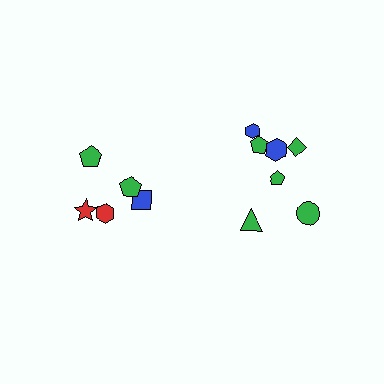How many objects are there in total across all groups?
There are 12 objects.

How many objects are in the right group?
There are 7 objects.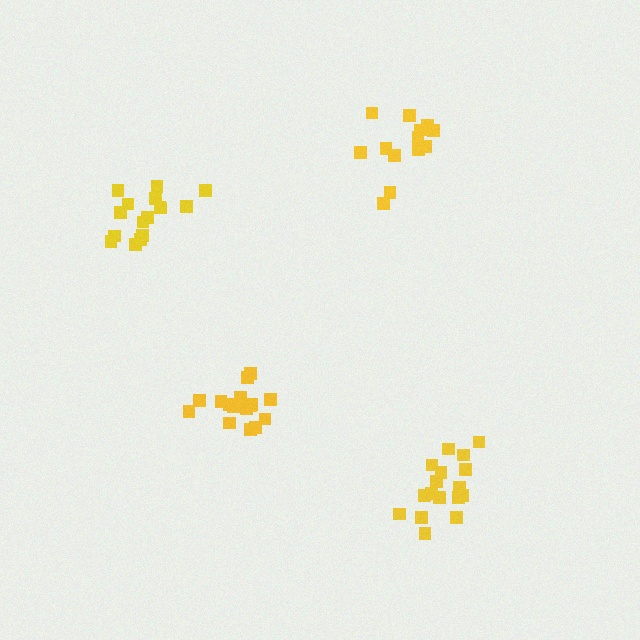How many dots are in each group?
Group 1: 13 dots, Group 2: 17 dots, Group 3: 16 dots, Group 4: 16 dots (62 total).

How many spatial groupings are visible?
There are 4 spatial groupings.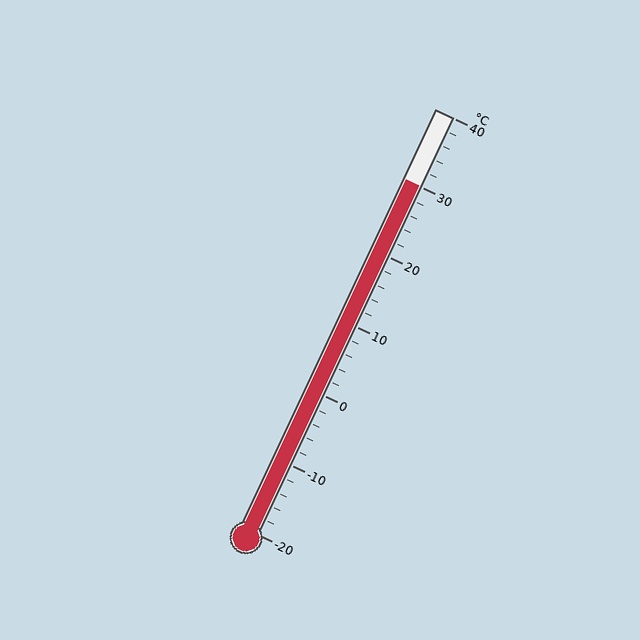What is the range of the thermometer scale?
The thermometer scale ranges from -20°C to 40°C.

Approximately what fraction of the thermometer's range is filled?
The thermometer is filled to approximately 85% of its range.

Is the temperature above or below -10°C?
The temperature is above -10°C.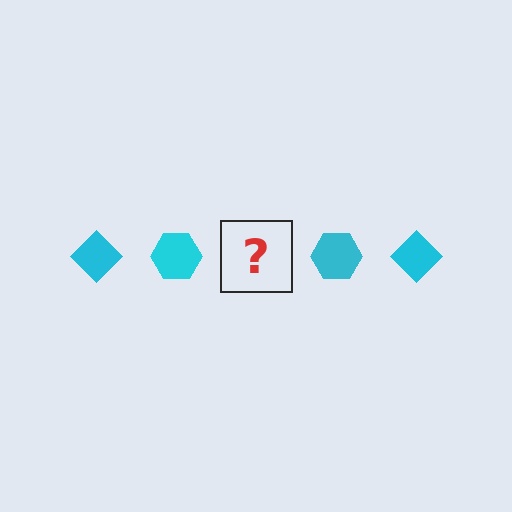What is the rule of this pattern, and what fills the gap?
The rule is that the pattern cycles through diamond, hexagon shapes in cyan. The gap should be filled with a cyan diamond.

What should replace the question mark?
The question mark should be replaced with a cyan diamond.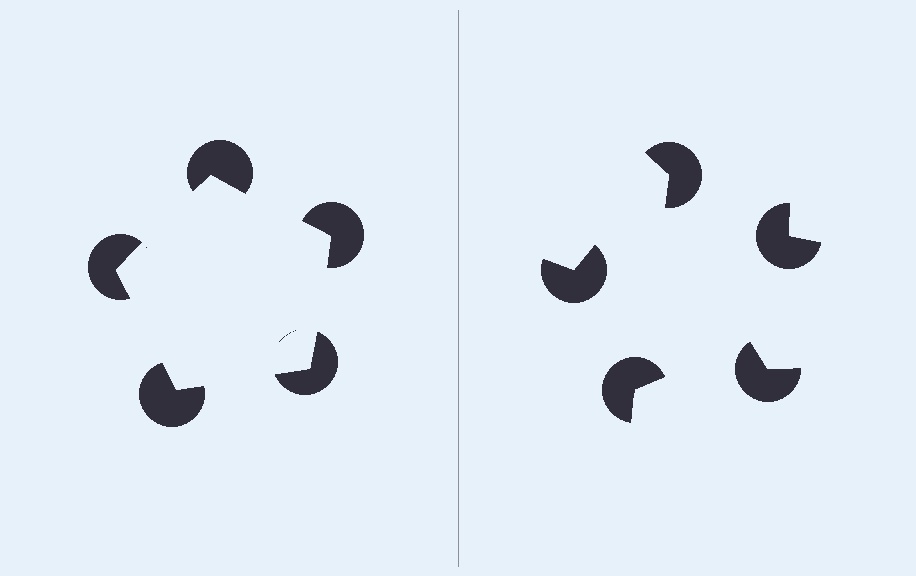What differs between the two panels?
The pac-man discs are positioned identically on both sides; only the wedge orientations differ. On the left they align to a pentagon; on the right they are misaligned.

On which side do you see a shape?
An illusory pentagon appears on the left side. On the right side the wedge cuts are rotated, so no coherent shape forms.